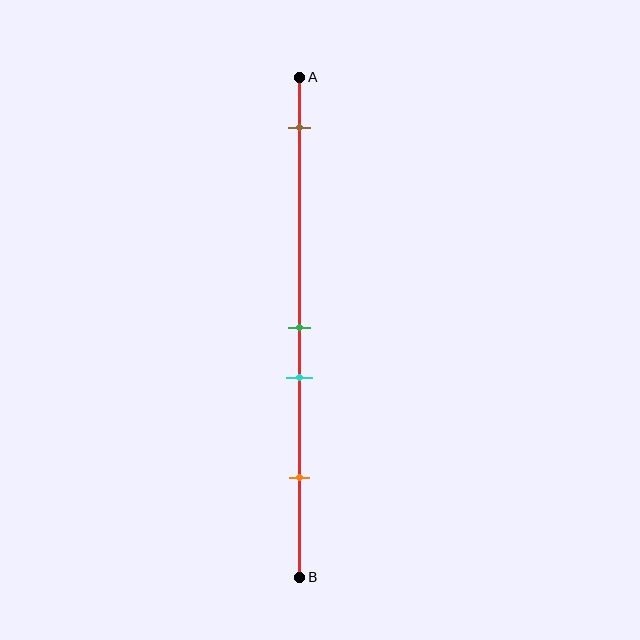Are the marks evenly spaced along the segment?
No, the marks are not evenly spaced.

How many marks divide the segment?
There are 4 marks dividing the segment.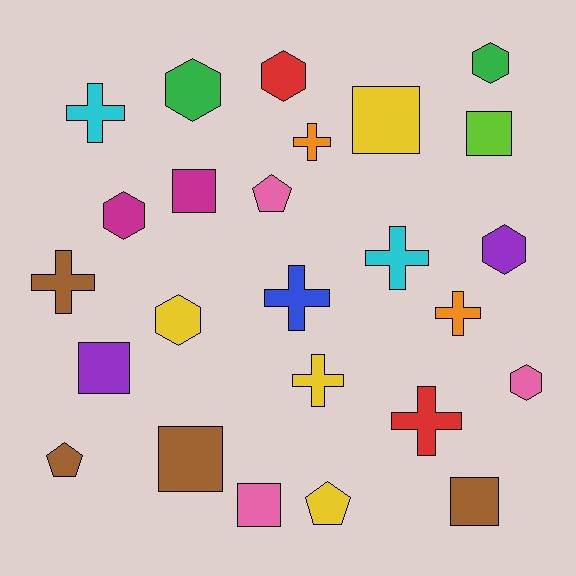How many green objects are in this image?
There are 2 green objects.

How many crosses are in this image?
There are 8 crosses.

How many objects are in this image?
There are 25 objects.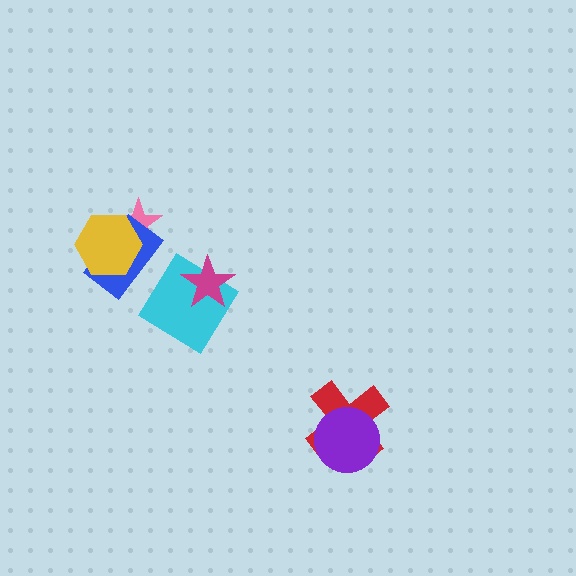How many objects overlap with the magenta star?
1 object overlaps with the magenta star.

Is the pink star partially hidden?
Yes, it is partially covered by another shape.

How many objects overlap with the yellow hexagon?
2 objects overlap with the yellow hexagon.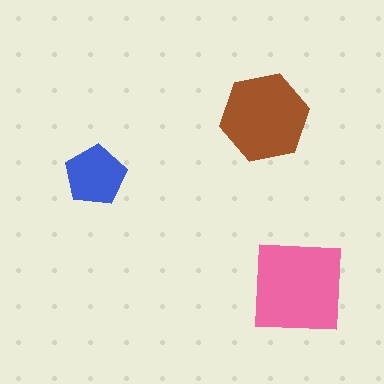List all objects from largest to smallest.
The pink square, the brown hexagon, the blue pentagon.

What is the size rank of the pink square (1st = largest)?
1st.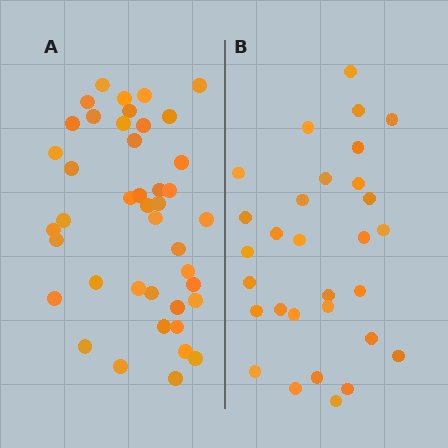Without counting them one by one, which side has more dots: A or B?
Region A (the left region) has more dots.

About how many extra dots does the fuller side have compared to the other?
Region A has roughly 12 or so more dots than region B.